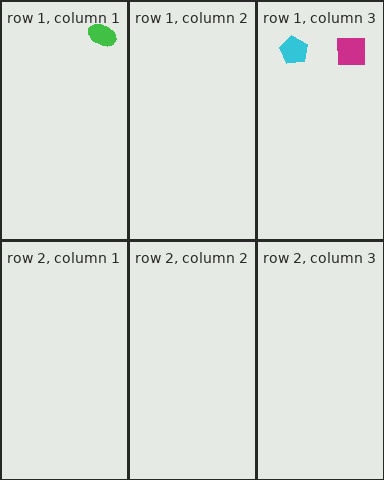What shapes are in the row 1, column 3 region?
The cyan pentagon, the magenta square.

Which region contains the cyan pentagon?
The row 1, column 3 region.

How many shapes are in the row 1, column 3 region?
2.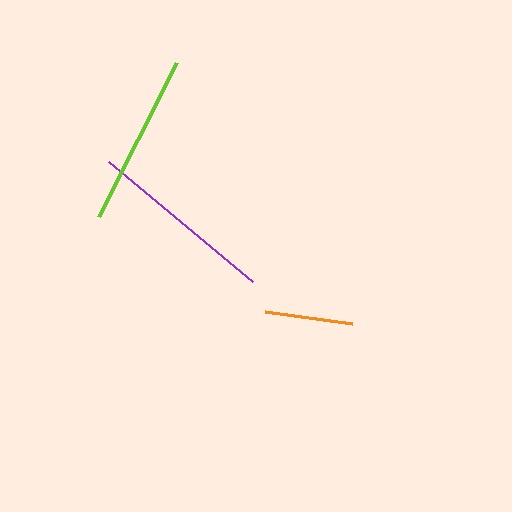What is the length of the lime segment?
The lime segment is approximately 172 pixels long.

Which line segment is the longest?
The purple line is the longest at approximately 188 pixels.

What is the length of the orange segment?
The orange segment is approximately 88 pixels long.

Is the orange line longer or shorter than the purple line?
The purple line is longer than the orange line.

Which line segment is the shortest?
The orange line is the shortest at approximately 88 pixels.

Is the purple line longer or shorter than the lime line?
The purple line is longer than the lime line.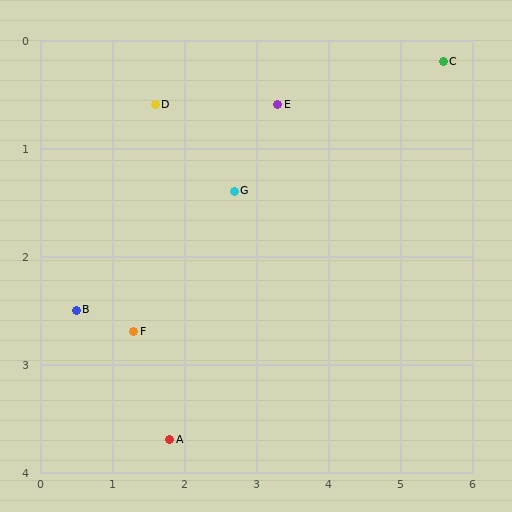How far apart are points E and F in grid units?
Points E and F are about 2.9 grid units apart.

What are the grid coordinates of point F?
Point F is at approximately (1.3, 2.7).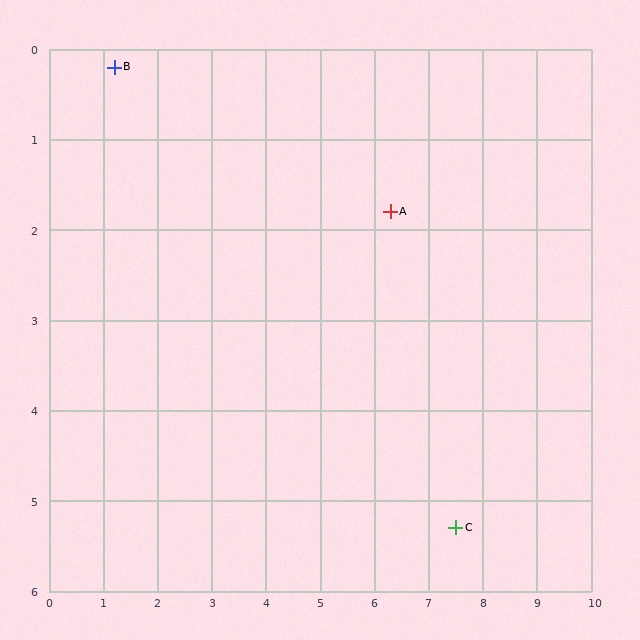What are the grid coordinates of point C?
Point C is at approximately (7.5, 5.3).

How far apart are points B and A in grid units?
Points B and A are about 5.3 grid units apart.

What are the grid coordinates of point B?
Point B is at approximately (1.2, 0.2).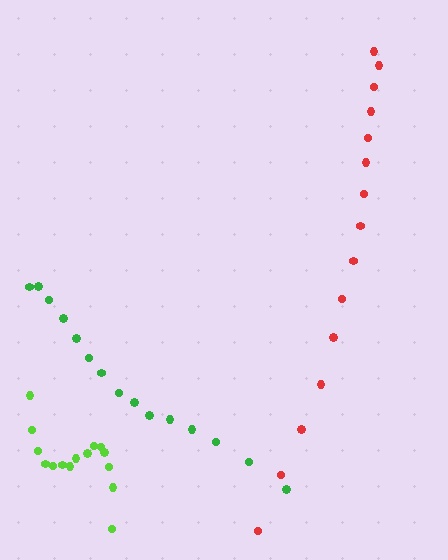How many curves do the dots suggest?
There are 3 distinct paths.